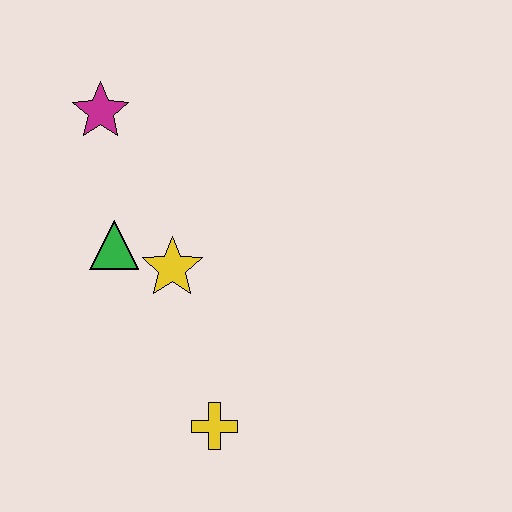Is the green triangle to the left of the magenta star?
No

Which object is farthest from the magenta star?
The yellow cross is farthest from the magenta star.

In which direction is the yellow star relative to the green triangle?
The yellow star is to the right of the green triangle.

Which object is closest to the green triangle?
The yellow star is closest to the green triangle.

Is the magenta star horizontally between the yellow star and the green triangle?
No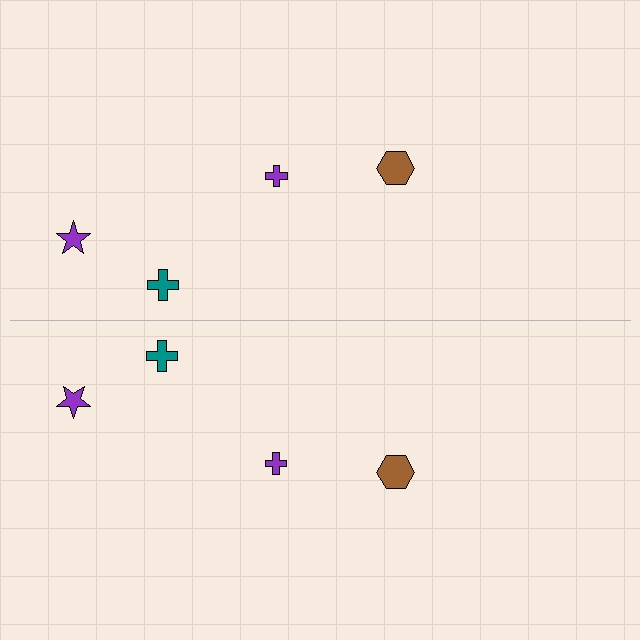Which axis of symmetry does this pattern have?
The pattern has a horizontal axis of symmetry running through the center of the image.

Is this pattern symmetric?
Yes, this pattern has bilateral (reflection) symmetry.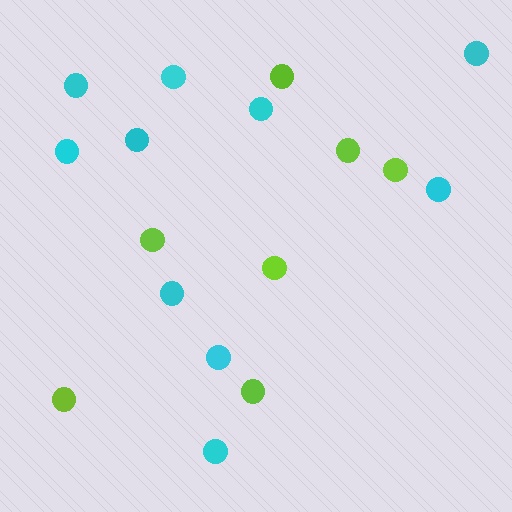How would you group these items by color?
There are 2 groups: one group of lime circles (7) and one group of cyan circles (10).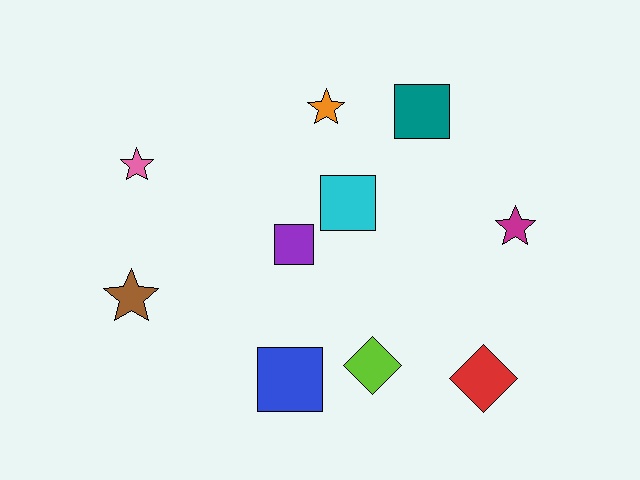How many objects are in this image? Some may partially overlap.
There are 10 objects.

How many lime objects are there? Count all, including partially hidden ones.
There is 1 lime object.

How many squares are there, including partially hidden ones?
There are 4 squares.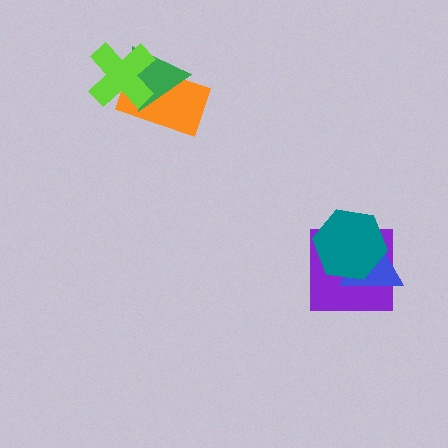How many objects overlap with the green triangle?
2 objects overlap with the green triangle.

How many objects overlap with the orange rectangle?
2 objects overlap with the orange rectangle.